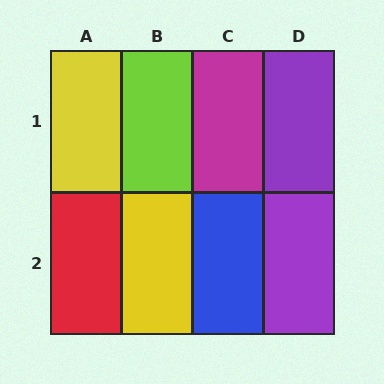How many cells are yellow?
2 cells are yellow.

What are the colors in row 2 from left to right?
Red, yellow, blue, purple.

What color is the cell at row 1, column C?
Magenta.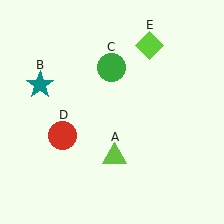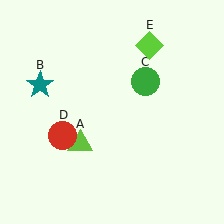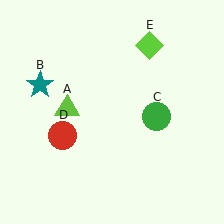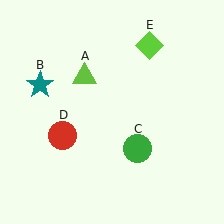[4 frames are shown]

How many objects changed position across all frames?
2 objects changed position: lime triangle (object A), green circle (object C).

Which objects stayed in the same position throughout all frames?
Teal star (object B) and red circle (object D) and lime diamond (object E) remained stationary.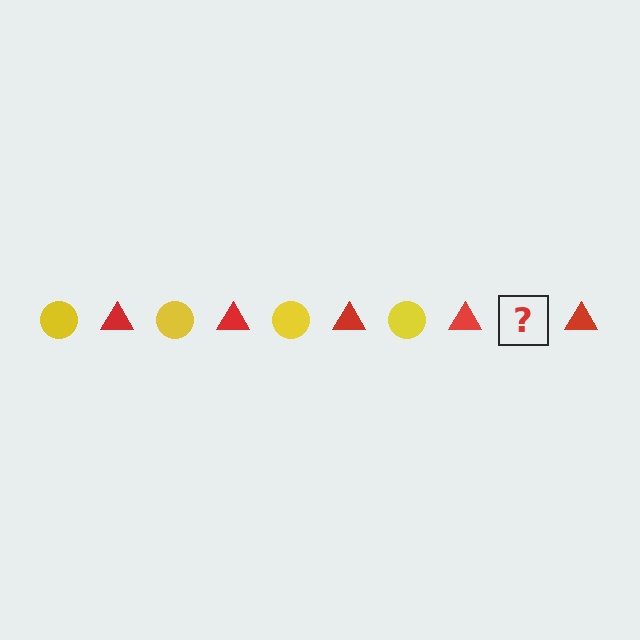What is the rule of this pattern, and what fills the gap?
The rule is that the pattern alternates between yellow circle and red triangle. The gap should be filled with a yellow circle.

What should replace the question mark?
The question mark should be replaced with a yellow circle.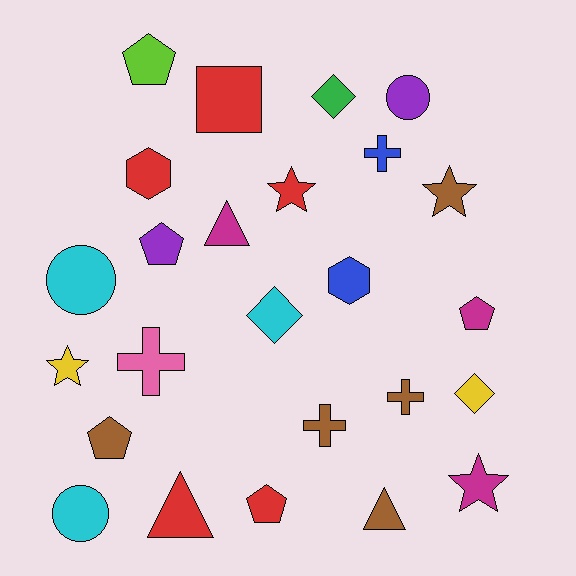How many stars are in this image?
There are 4 stars.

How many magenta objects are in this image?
There are 3 magenta objects.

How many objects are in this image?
There are 25 objects.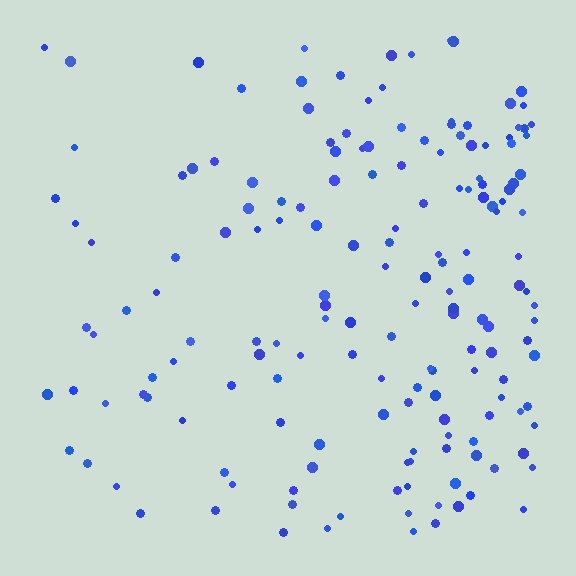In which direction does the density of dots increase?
From left to right, with the right side densest.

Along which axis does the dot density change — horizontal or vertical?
Horizontal.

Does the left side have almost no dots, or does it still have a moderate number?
Still a moderate number, just noticeably fewer than the right.